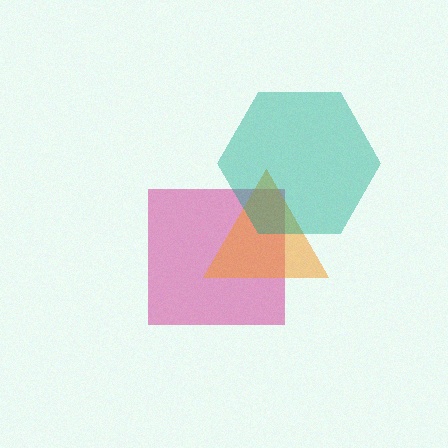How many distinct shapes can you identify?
There are 3 distinct shapes: a magenta square, an orange triangle, a teal hexagon.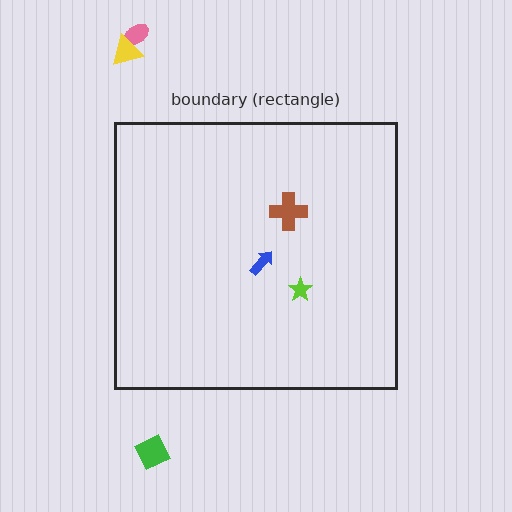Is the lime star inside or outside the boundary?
Inside.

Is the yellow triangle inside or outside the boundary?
Outside.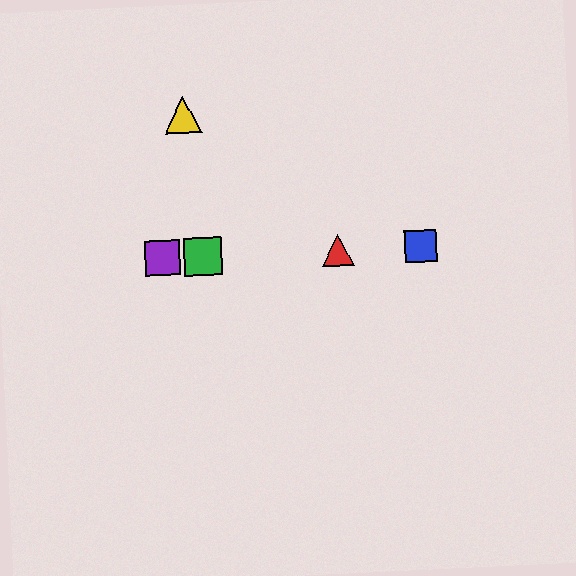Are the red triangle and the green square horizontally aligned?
Yes, both are at y≈250.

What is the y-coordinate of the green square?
The green square is at y≈256.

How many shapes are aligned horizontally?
4 shapes (the red triangle, the blue square, the green square, the purple square) are aligned horizontally.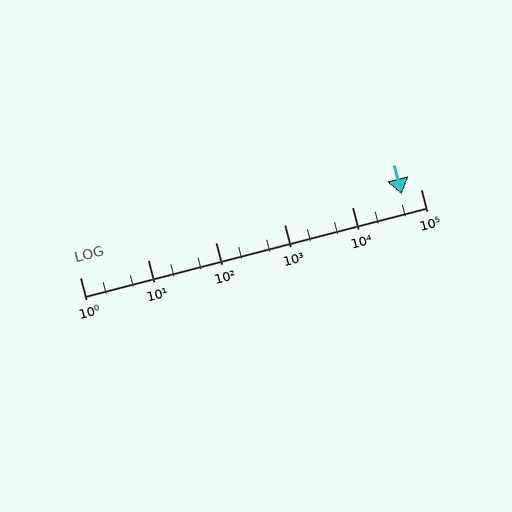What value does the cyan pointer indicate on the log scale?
The pointer indicates approximately 52000.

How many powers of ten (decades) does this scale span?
The scale spans 5 decades, from 1 to 100000.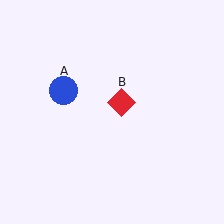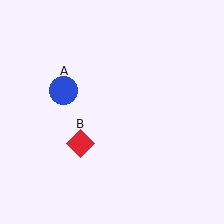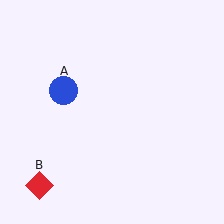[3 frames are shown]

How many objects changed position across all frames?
1 object changed position: red diamond (object B).